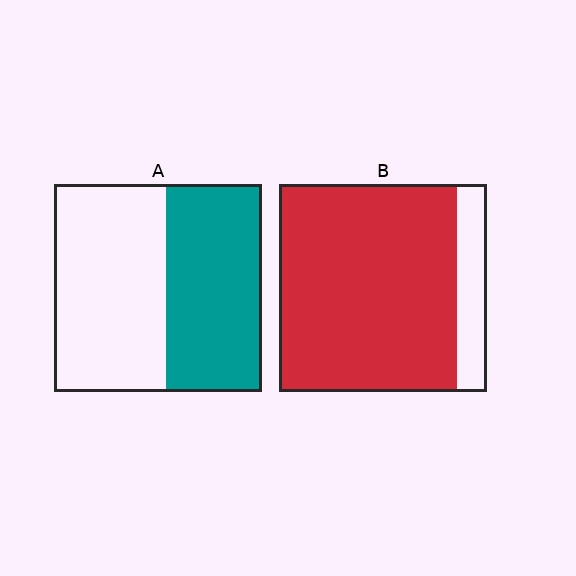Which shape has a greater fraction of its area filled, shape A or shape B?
Shape B.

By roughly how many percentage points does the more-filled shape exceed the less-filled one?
By roughly 40 percentage points (B over A).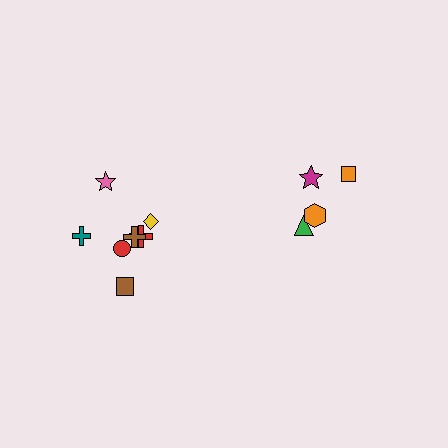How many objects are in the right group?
There are 4 objects.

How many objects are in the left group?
There are 7 objects.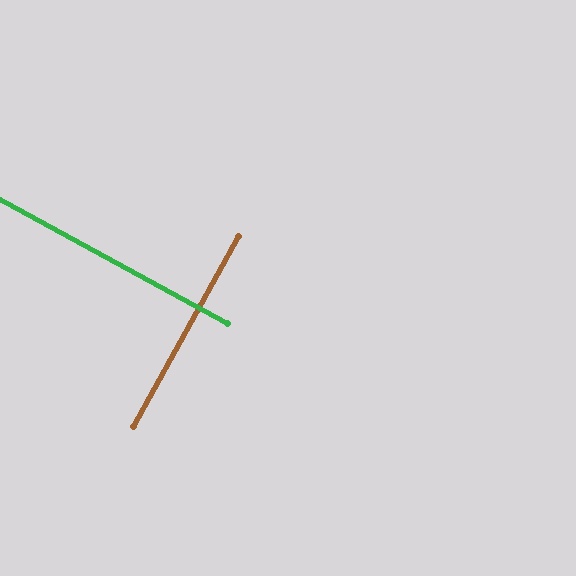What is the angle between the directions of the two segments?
Approximately 89 degrees.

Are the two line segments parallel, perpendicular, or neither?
Perpendicular — they meet at approximately 89°.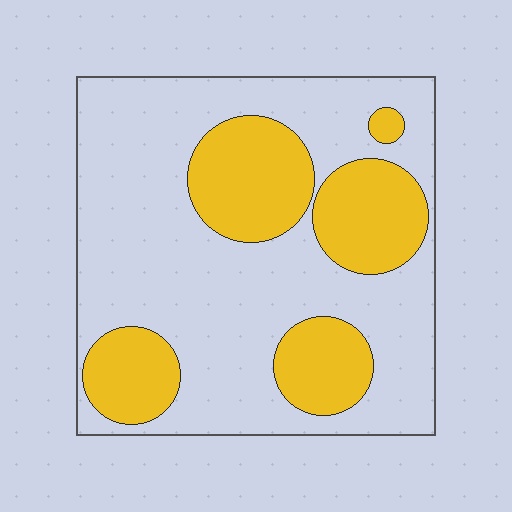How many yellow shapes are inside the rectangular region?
5.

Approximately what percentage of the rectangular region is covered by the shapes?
Approximately 30%.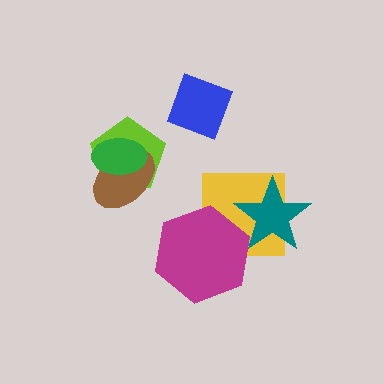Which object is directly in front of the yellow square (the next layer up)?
The teal star is directly in front of the yellow square.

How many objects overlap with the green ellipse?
2 objects overlap with the green ellipse.